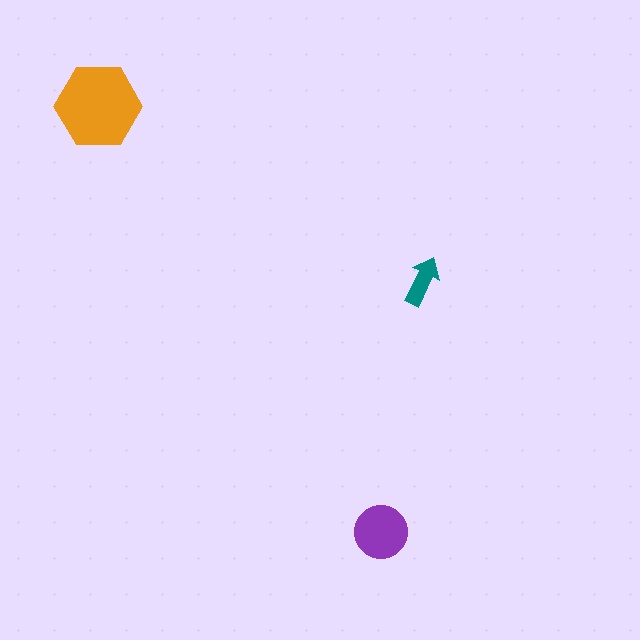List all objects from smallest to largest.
The teal arrow, the purple circle, the orange hexagon.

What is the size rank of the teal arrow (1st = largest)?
3rd.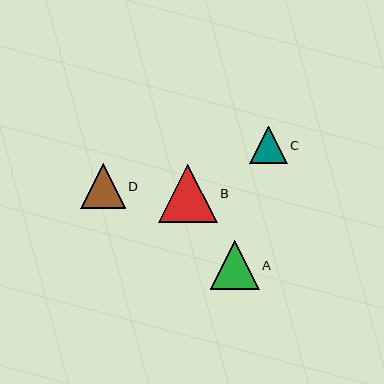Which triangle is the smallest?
Triangle C is the smallest with a size of approximately 37 pixels.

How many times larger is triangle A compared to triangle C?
Triangle A is approximately 1.3 times the size of triangle C.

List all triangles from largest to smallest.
From largest to smallest: B, A, D, C.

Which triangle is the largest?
Triangle B is the largest with a size of approximately 59 pixels.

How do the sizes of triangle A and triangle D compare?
Triangle A and triangle D are approximately the same size.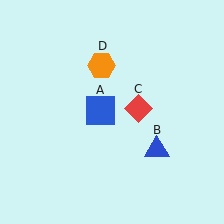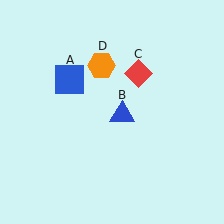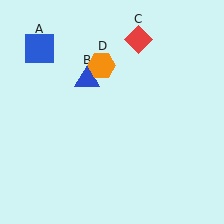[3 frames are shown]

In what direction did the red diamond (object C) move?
The red diamond (object C) moved up.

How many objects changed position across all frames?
3 objects changed position: blue square (object A), blue triangle (object B), red diamond (object C).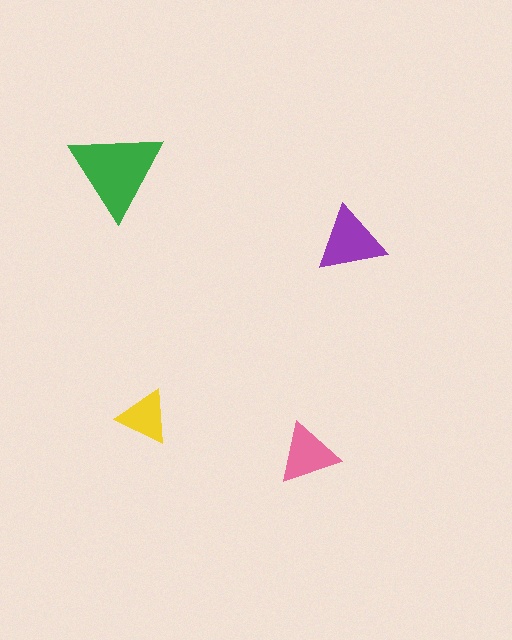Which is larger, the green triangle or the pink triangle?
The green one.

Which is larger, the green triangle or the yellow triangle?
The green one.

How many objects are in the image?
There are 4 objects in the image.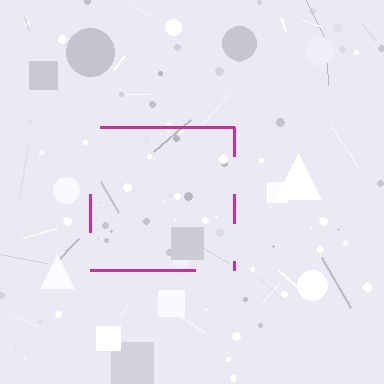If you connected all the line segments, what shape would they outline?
They would outline a square.